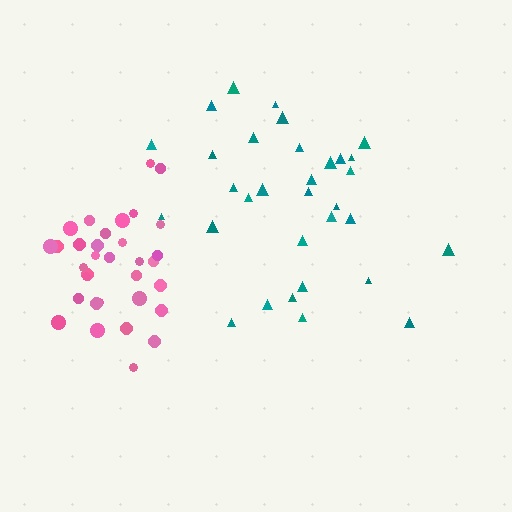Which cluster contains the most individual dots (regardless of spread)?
Pink (33).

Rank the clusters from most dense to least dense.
pink, teal.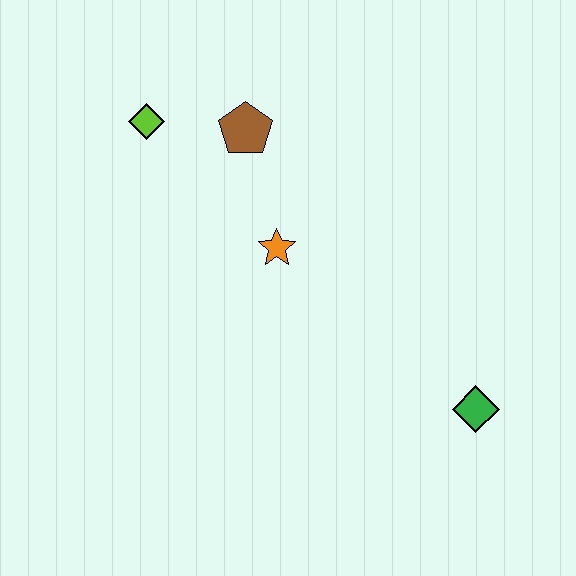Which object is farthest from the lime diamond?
The green diamond is farthest from the lime diamond.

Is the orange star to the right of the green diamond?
No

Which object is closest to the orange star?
The brown pentagon is closest to the orange star.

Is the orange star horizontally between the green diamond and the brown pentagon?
Yes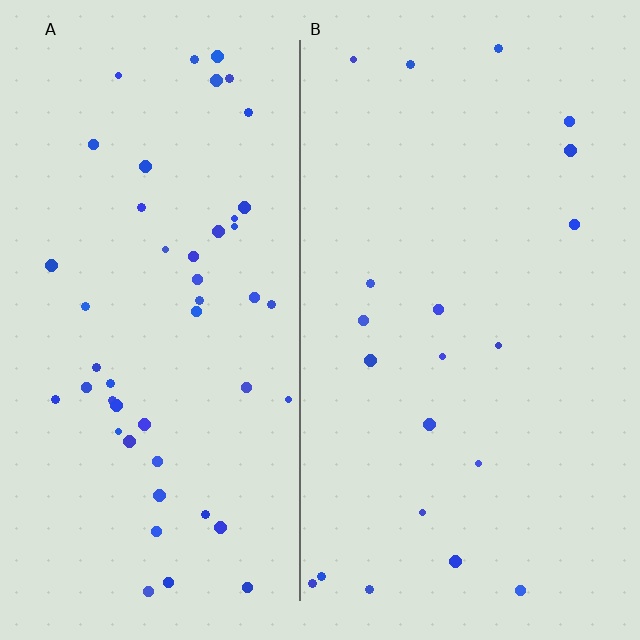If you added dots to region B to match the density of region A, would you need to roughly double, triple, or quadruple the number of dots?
Approximately double.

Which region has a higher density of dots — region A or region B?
A (the left).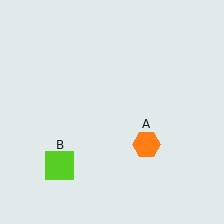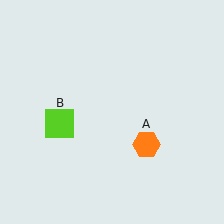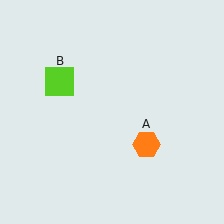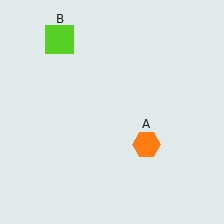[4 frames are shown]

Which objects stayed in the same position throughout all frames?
Orange hexagon (object A) remained stationary.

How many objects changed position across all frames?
1 object changed position: lime square (object B).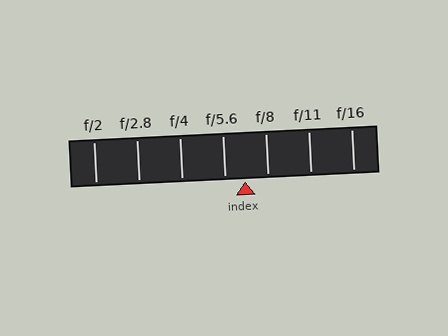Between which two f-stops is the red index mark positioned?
The index mark is between f/5.6 and f/8.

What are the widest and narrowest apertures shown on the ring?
The widest aperture shown is f/2 and the narrowest is f/16.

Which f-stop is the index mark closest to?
The index mark is closest to f/5.6.